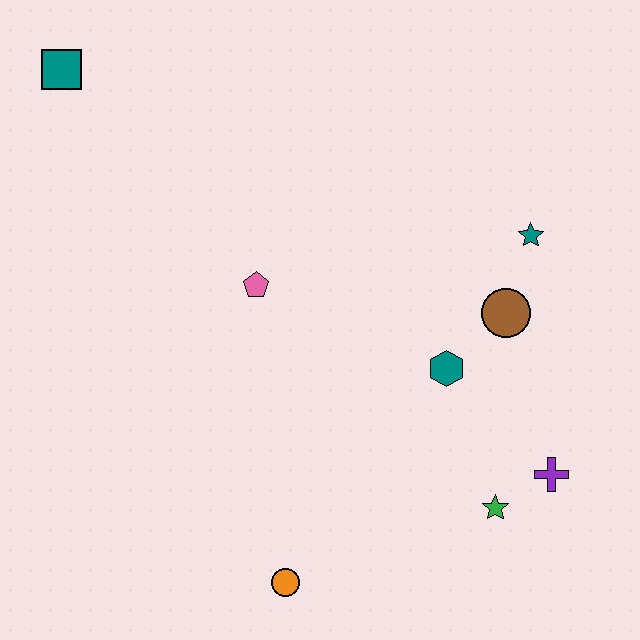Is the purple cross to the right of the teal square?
Yes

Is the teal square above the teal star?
Yes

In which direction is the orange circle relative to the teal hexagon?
The orange circle is below the teal hexagon.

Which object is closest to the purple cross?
The green star is closest to the purple cross.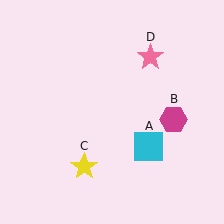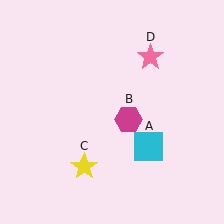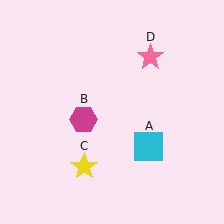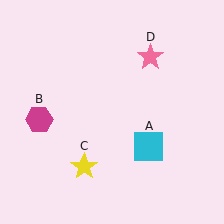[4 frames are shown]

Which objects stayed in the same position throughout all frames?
Cyan square (object A) and yellow star (object C) and pink star (object D) remained stationary.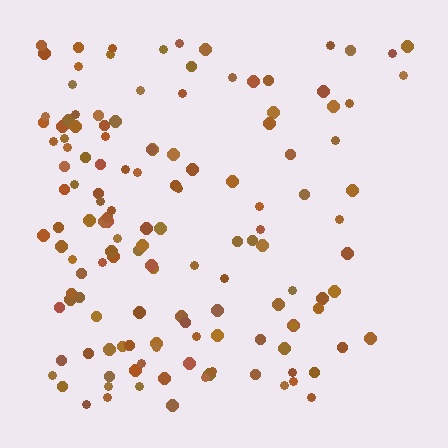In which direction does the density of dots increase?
From right to left, with the left side densest.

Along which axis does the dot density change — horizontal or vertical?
Horizontal.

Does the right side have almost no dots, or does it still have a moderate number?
Still a moderate number, just noticeably fewer than the left.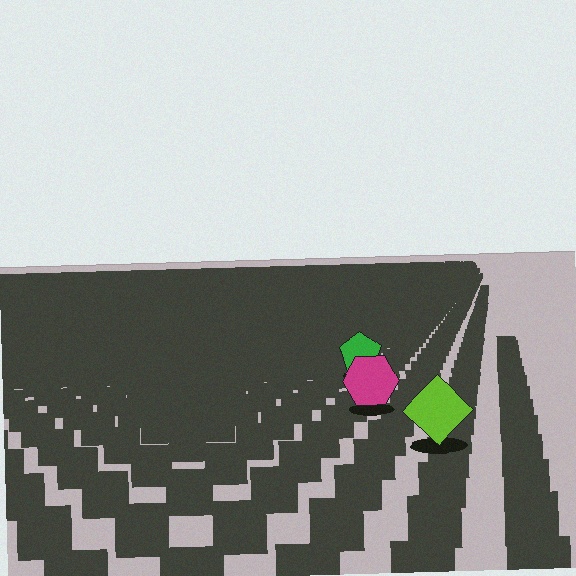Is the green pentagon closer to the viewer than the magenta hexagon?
No. The magenta hexagon is closer — you can tell from the texture gradient: the ground texture is coarser near it.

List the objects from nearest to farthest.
From nearest to farthest: the lime diamond, the magenta hexagon, the green pentagon.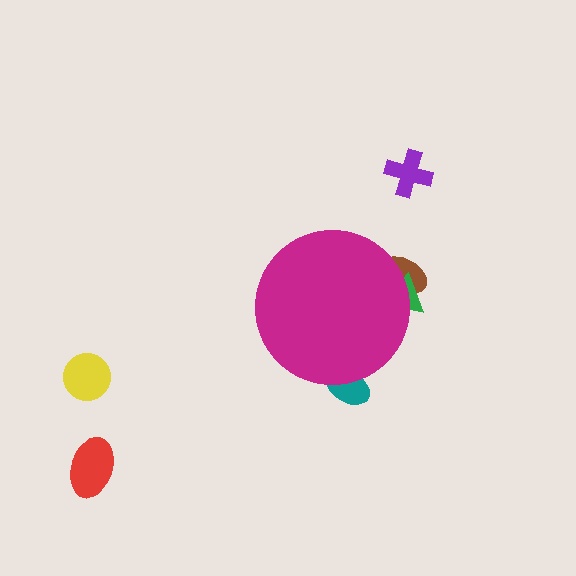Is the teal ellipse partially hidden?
Yes, the teal ellipse is partially hidden behind the magenta circle.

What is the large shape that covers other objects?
A magenta circle.